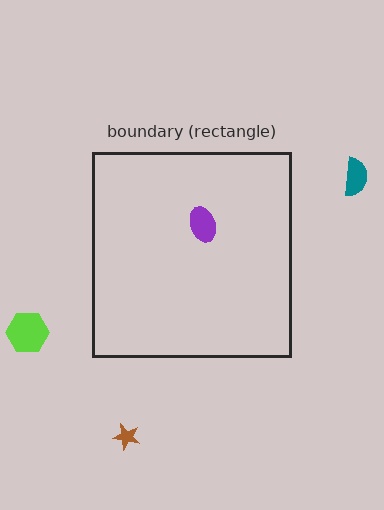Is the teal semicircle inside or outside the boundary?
Outside.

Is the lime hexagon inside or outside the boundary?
Outside.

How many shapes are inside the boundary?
1 inside, 3 outside.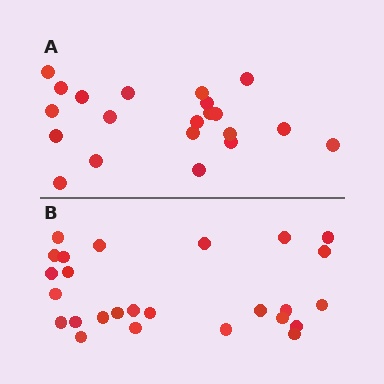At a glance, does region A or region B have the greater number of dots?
Region B (the bottom region) has more dots.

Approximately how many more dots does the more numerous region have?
Region B has about 5 more dots than region A.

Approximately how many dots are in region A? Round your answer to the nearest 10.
About 20 dots. (The exact count is 21, which rounds to 20.)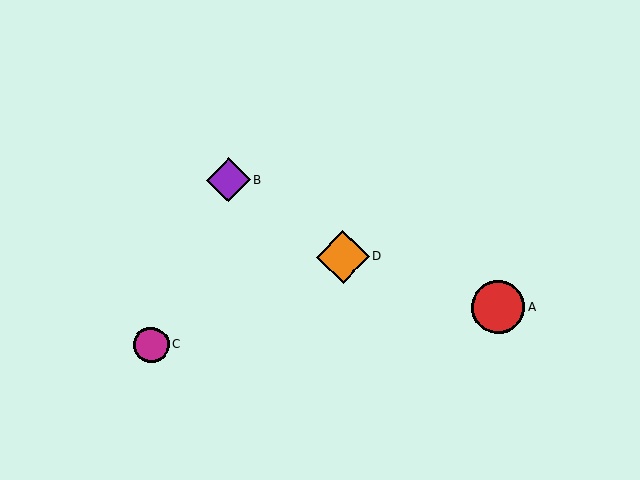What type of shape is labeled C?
Shape C is a magenta circle.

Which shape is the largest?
The orange diamond (labeled D) is the largest.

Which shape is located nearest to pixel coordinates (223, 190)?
The purple diamond (labeled B) at (229, 180) is nearest to that location.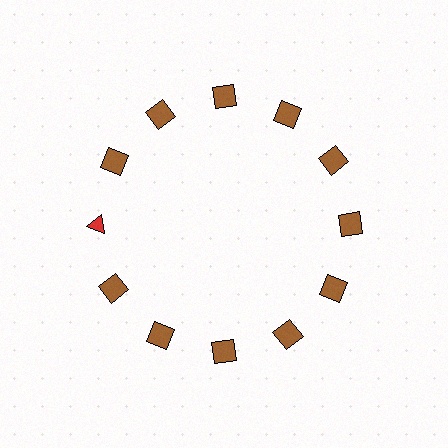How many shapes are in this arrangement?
There are 12 shapes arranged in a ring pattern.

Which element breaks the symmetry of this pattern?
The red triangle at roughly the 9 o'clock position breaks the symmetry. All other shapes are brown squares.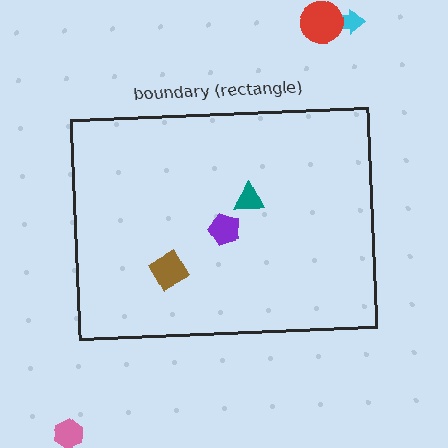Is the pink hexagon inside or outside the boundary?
Outside.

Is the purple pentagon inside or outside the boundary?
Inside.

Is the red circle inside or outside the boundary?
Outside.